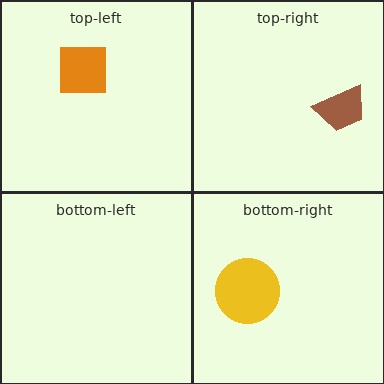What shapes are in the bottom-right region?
The yellow circle.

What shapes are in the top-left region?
The orange square.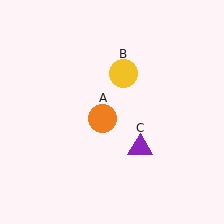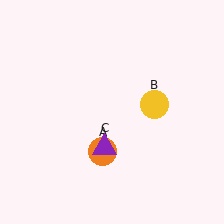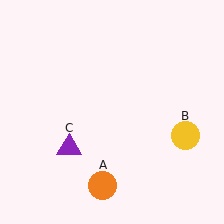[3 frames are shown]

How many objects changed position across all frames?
3 objects changed position: orange circle (object A), yellow circle (object B), purple triangle (object C).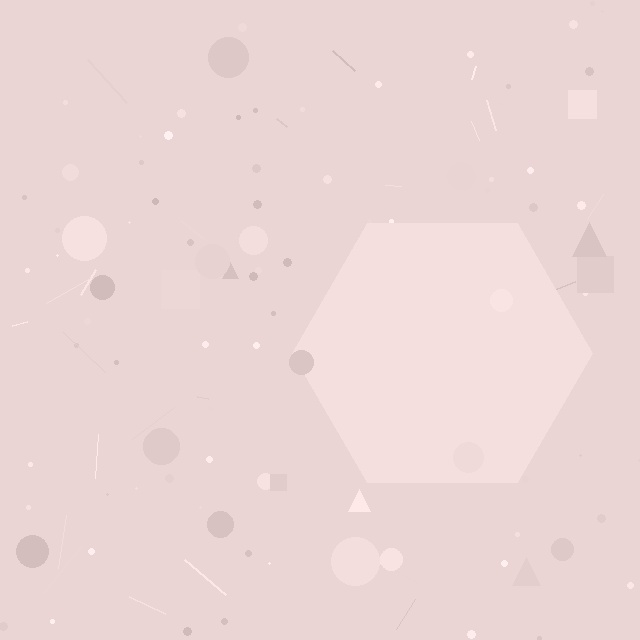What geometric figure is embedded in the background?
A hexagon is embedded in the background.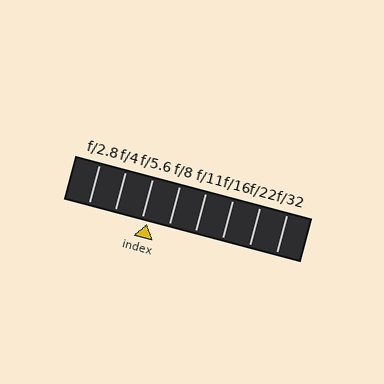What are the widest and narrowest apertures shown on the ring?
The widest aperture shown is f/2.8 and the narrowest is f/32.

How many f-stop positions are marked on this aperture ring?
There are 8 f-stop positions marked.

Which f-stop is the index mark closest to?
The index mark is closest to f/5.6.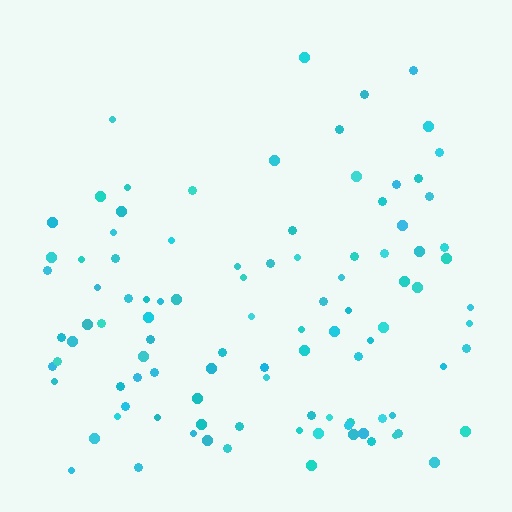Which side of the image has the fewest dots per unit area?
The top.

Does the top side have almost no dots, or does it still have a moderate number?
Still a moderate number, just noticeably fewer than the bottom.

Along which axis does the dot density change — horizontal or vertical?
Vertical.